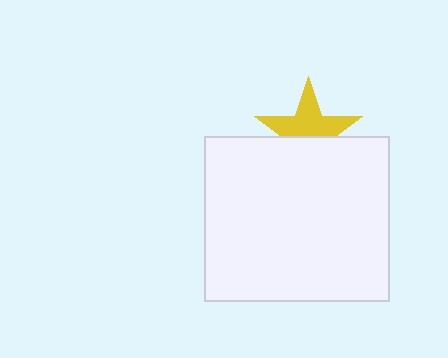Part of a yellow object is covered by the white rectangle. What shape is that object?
It is a star.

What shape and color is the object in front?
The object in front is a white rectangle.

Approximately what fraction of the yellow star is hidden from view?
Roughly 44% of the yellow star is hidden behind the white rectangle.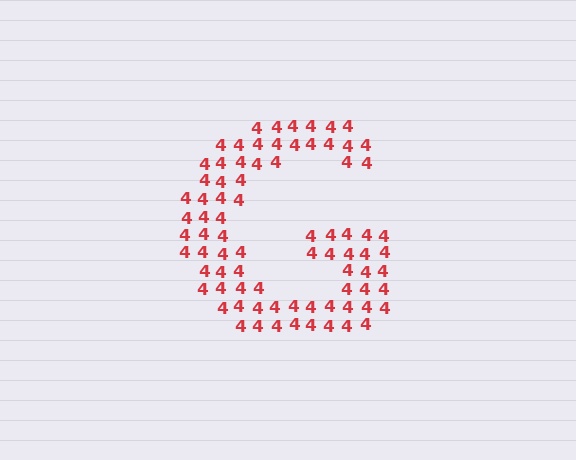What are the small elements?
The small elements are digit 4's.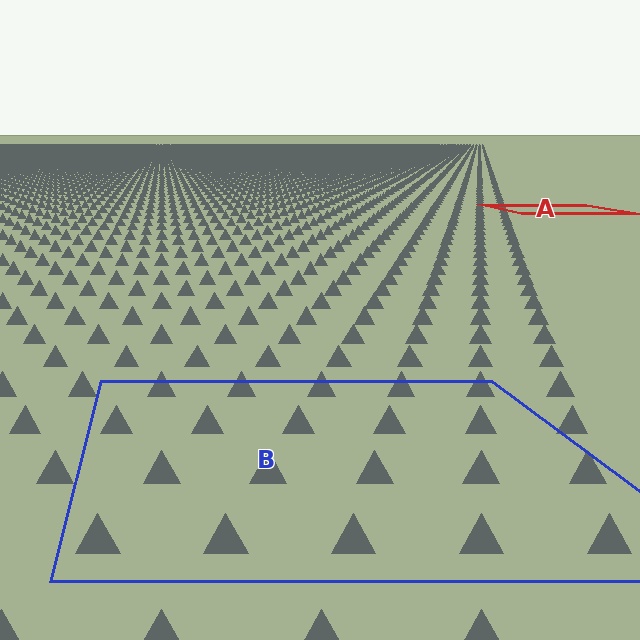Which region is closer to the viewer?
Region B is closer. The texture elements there are larger and more spread out.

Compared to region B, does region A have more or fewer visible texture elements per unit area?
Region A has more texture elements per unit area — they are packed more densely because it is farther away.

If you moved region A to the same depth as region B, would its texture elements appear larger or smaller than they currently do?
They would appear larger. At a closer depth, the same texture elements are projected at a bigger on-screen size.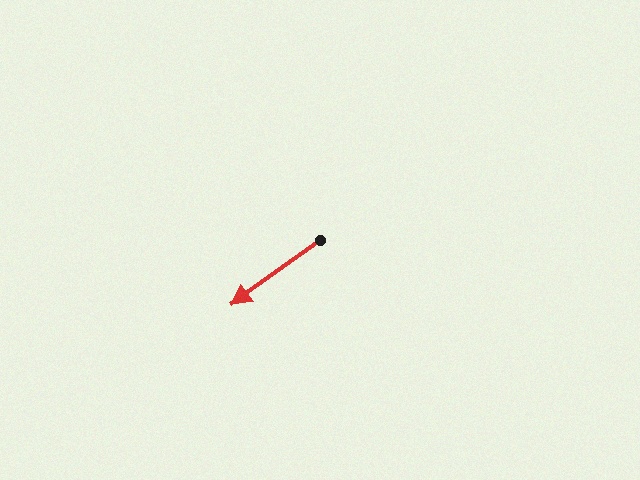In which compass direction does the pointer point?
Southwest.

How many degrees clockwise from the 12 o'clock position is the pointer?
Approximately 234 degrees.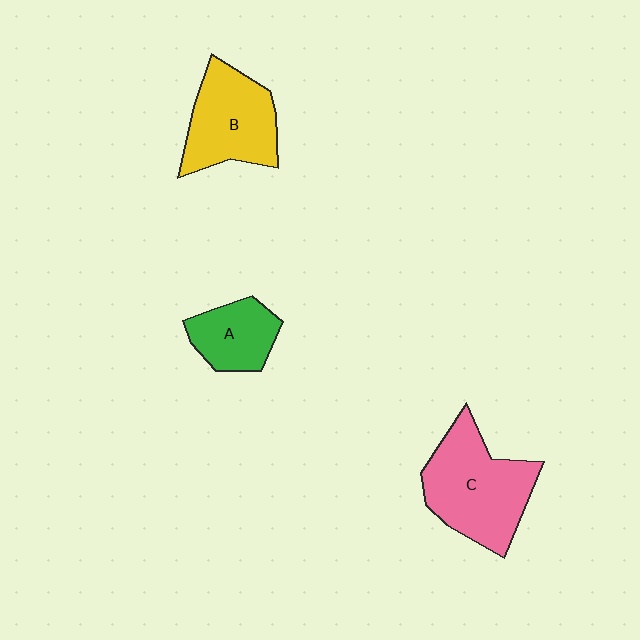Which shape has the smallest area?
Shape A (green).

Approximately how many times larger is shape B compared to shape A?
Approximately 1.5 times.